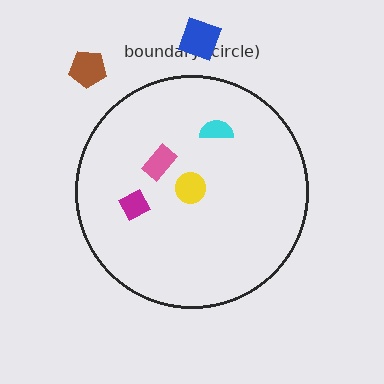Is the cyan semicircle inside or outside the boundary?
Inside.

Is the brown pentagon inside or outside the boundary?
Outside.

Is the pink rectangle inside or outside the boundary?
Inside.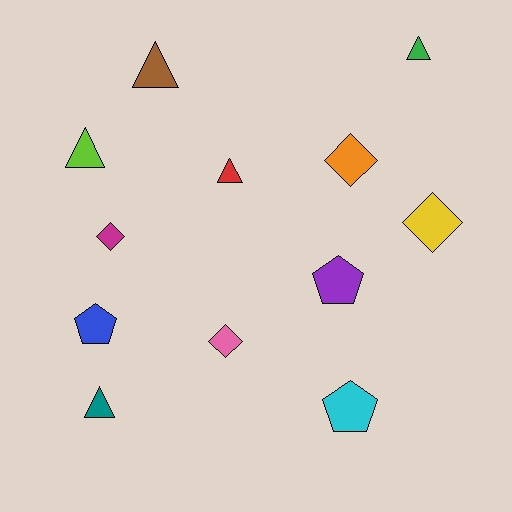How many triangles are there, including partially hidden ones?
There are 5 triangles.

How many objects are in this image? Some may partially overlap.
There are 12 objects.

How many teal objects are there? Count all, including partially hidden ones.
There is 1 teal object.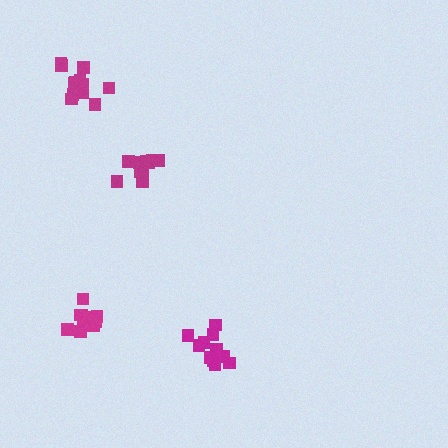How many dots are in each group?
Group 1: 12 dots, Group 2: 12 dots, Group 3: 11 dots, Group 4: 11 dots (46 total).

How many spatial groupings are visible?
There are 4 spatial groupings.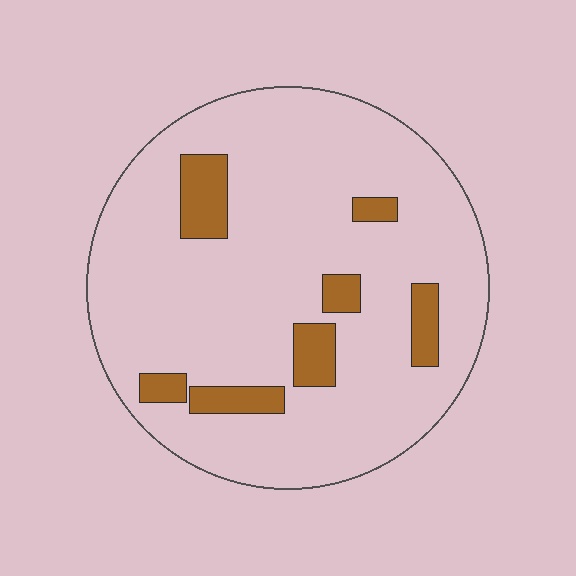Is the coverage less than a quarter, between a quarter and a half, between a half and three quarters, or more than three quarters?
Less than a quarter.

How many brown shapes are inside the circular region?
7.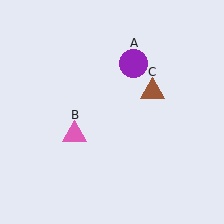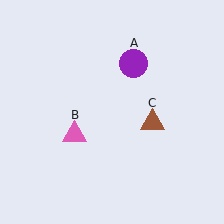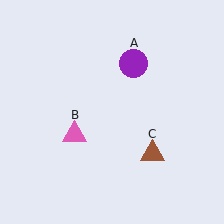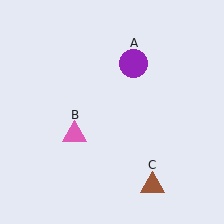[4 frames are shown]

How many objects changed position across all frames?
1 object changed position: brown triangle (object C).